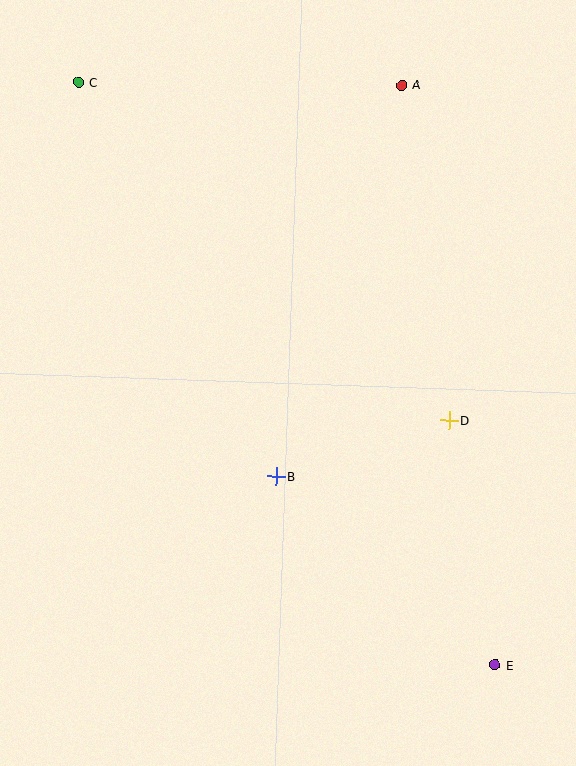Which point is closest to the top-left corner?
Point C is closest to the top-left corner.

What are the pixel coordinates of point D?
Point D is at (449, 421).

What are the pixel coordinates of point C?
Point C is at (78, 82).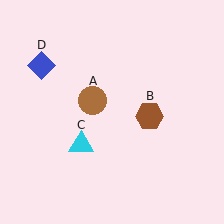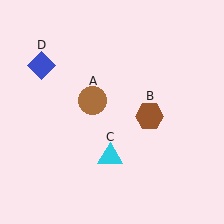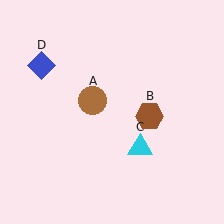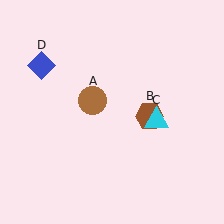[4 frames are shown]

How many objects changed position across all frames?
1 object changed position: cyan triangle (object C).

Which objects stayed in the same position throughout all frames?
Brown circle (object A) and brown hexagon (object B) and blue diamond (object D) remained stationary.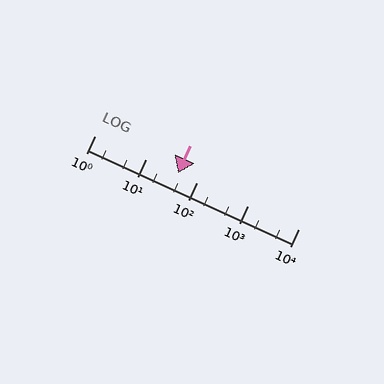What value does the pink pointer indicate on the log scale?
The pointer indicates approximately 43.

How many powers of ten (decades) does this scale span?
The scale spans 4 decades, from 1 to 10000.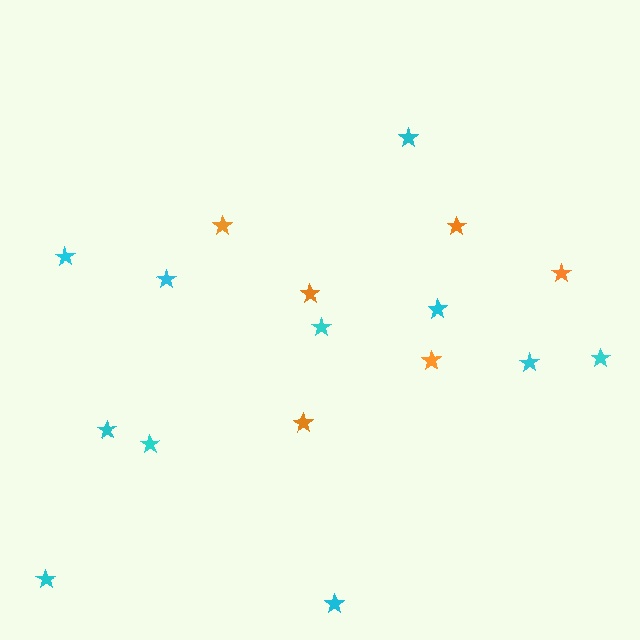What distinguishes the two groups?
There are 2 groups: one group of orange stars (6) and one group of cyan stars (11).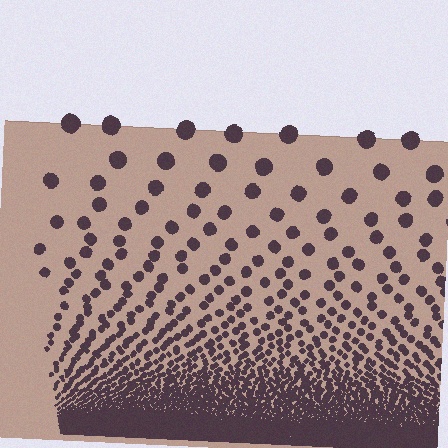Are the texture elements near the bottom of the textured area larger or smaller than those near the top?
Smaller. The gradient is inverted — elements near the bottom are smaller and denser.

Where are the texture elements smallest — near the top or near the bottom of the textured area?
Near the bottom.